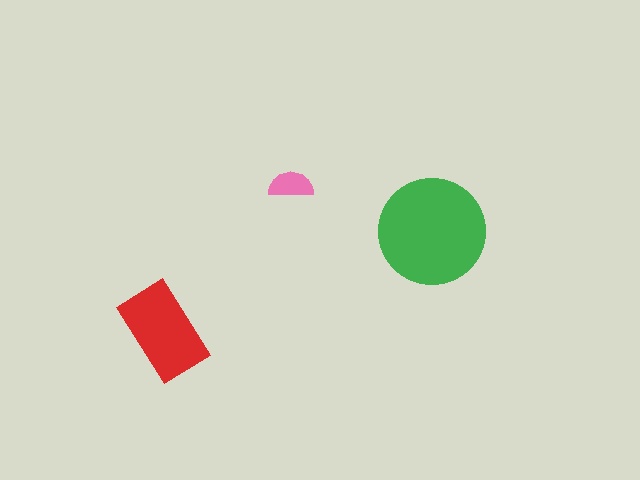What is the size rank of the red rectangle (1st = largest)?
2nd.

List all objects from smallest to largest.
The pink semicircle, the red rectangle, the green circle.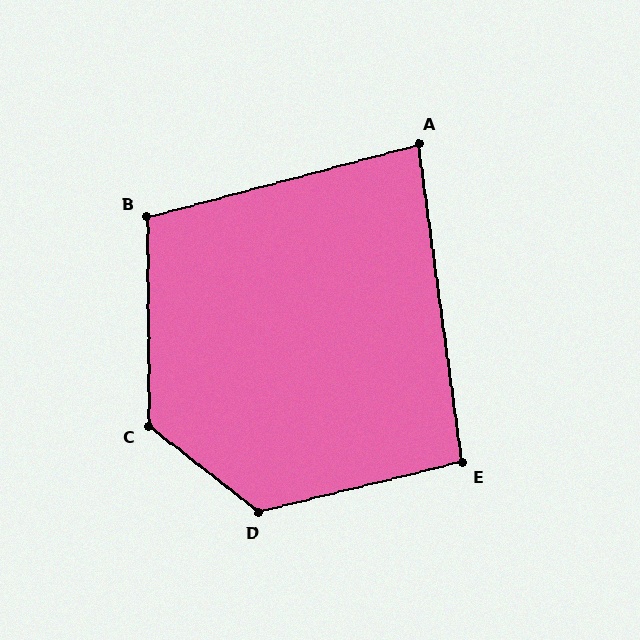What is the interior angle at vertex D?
Approximately 128 degrees (obtuse).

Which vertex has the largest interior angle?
C, at approximately 128 degrees.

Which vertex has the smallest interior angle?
A, at approximately 83 degrees.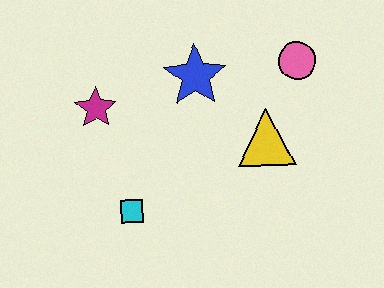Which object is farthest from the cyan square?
The pink circle is farthest from the cyan square.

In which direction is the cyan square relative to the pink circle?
The cyan square is to the left of the pink circle.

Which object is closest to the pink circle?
The yellow triangle is closest to the pink circle.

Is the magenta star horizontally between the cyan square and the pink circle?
No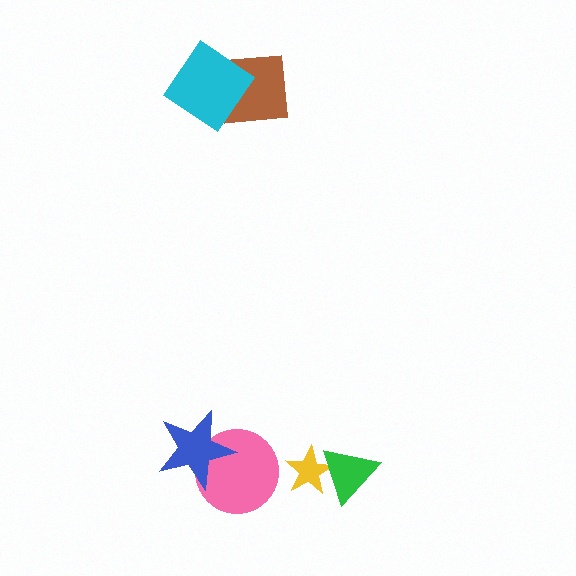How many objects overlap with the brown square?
1 object overlaps with the brown square.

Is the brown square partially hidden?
Yes, it is partially covered by another shape.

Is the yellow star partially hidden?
Yes, it is partially covered by another shape.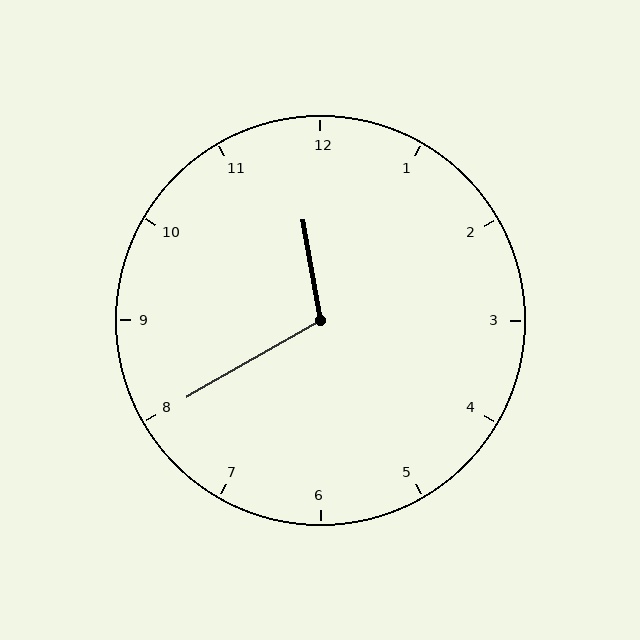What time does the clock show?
11:40.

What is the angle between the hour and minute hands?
Approximately 110 degrees.